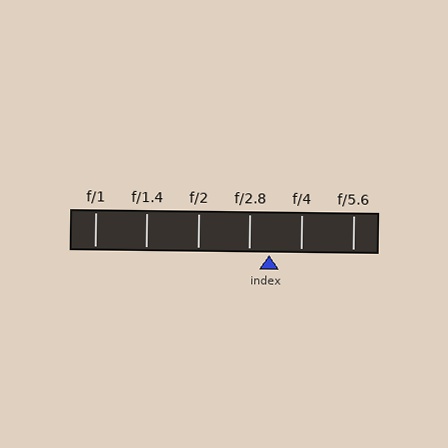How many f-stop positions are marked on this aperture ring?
There are 6 f-stop positions marked.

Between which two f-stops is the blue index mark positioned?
The index mark is between f/2.8 and f/4.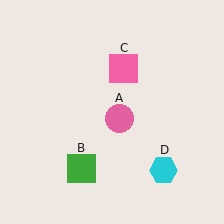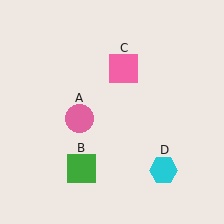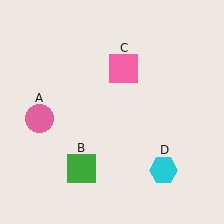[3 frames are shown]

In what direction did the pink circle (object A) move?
The pink circle (object A) moved left.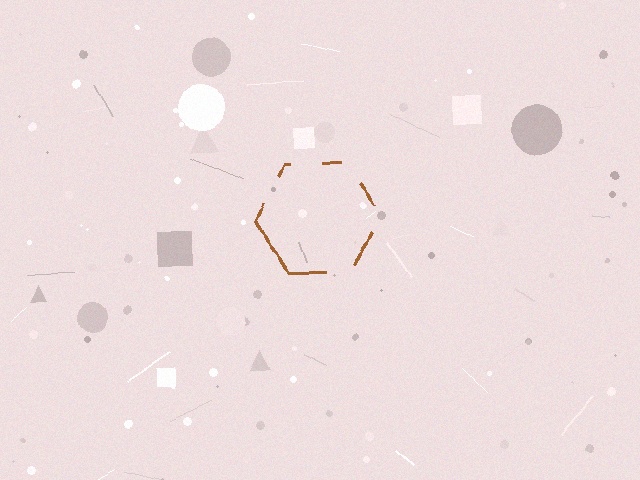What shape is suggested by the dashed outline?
The dashed outline suggests a hexagon.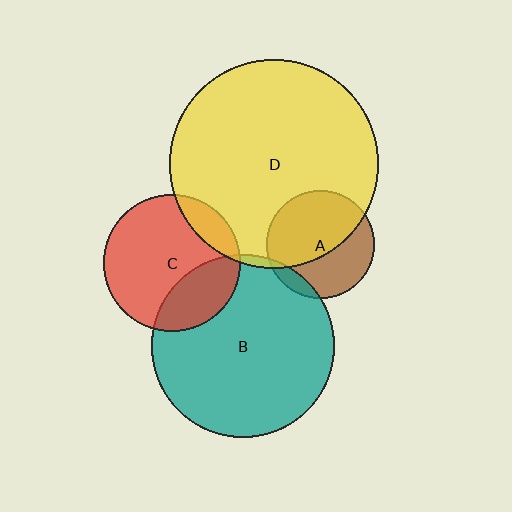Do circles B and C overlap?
Yes.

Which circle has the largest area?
Circle D (yellow).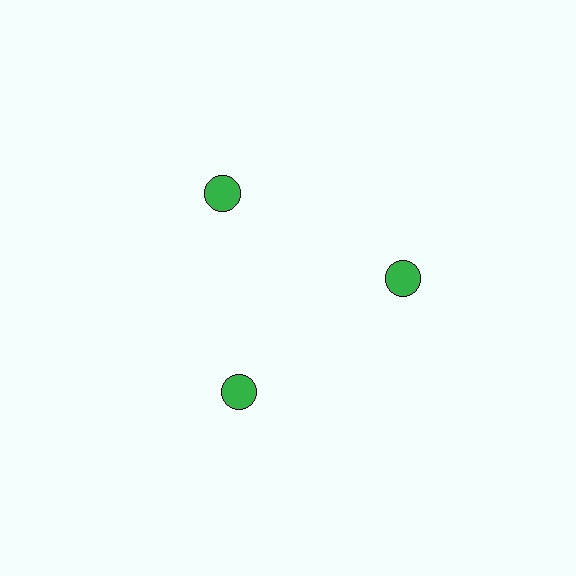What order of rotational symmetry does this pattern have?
This pattern has 3-fold rotational symmetry.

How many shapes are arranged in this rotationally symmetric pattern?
There are 3 shapes, arranged in 3 groups of 1.